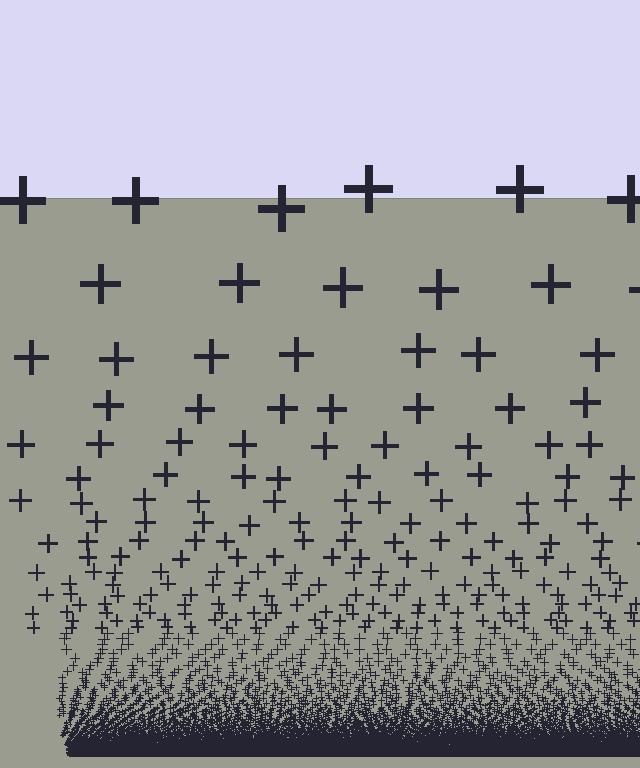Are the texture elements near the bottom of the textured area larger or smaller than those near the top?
Smaller. The gradient is inverted — elements near the bottom are smaller and denser.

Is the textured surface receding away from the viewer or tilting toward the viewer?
The surface appears to tilt toward the viewer. Texture elements get larger and sparser toward the top.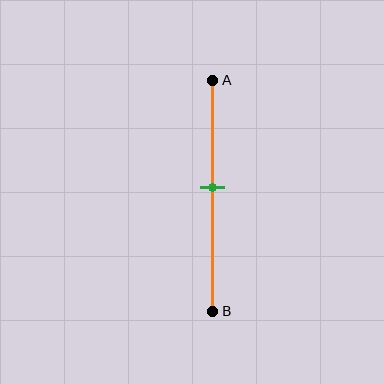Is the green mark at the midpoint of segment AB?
No, the mark is at about 45% from A, not at the 50% midpoint.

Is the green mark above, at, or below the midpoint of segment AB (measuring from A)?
The green mark is above the midpoint of segment AB.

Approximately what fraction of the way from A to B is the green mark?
The green mark is approximately 45% of the way from A to B.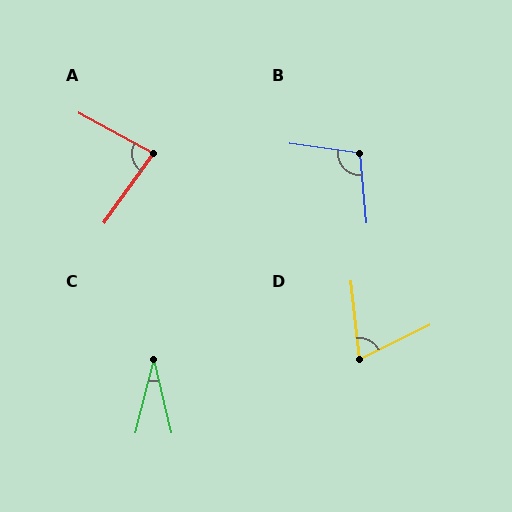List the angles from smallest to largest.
C (27°), D (71°), A (83°), B (103°).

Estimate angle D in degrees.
Approximately 71 degrees.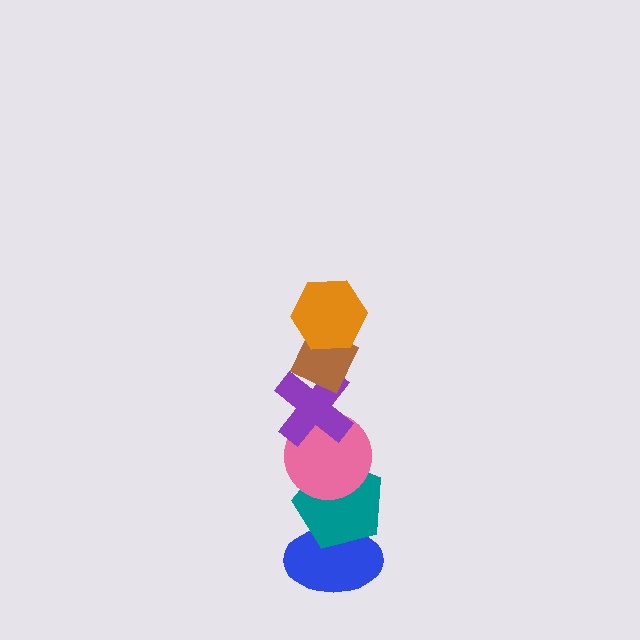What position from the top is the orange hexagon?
The orange hexagon is 1st from the top.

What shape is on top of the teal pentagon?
The pink circle is on top of the teal pentagon.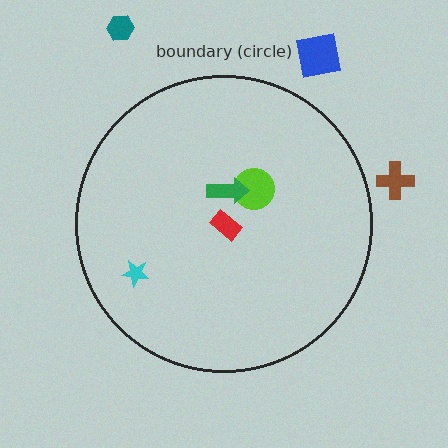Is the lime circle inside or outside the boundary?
Inside.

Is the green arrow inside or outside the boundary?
Inside.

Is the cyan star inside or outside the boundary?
Inside.